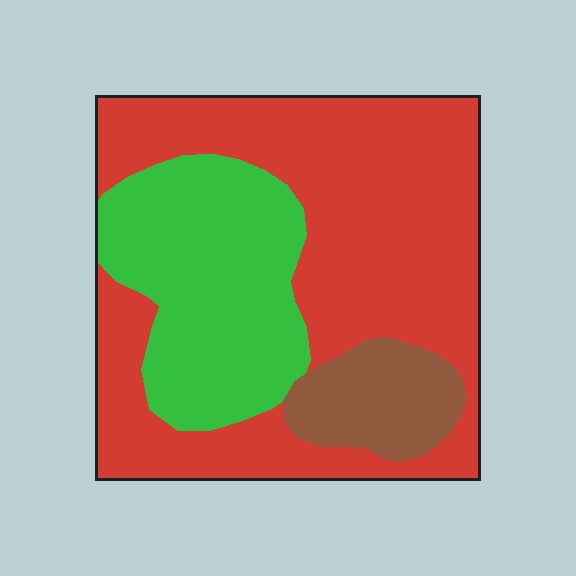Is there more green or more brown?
Green.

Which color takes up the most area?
Red, at roughly 60%.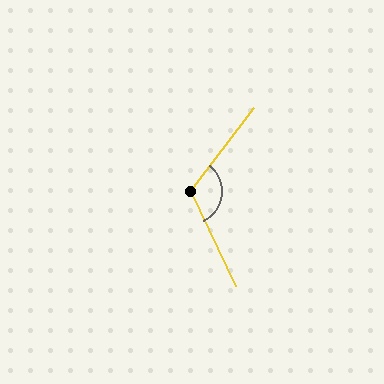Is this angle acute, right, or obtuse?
It is obtuse.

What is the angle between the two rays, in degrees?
Approximately 117 degrees.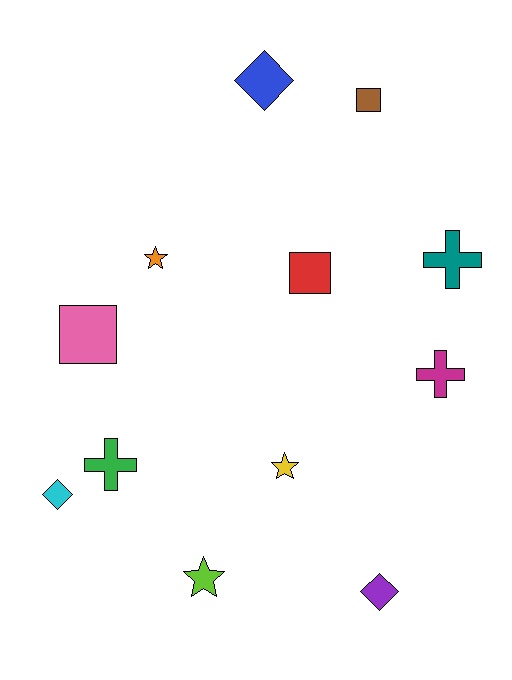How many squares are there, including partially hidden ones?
There are 3 squares.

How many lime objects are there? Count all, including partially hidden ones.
There is 1 lime object.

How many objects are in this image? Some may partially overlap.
There are 12 objects.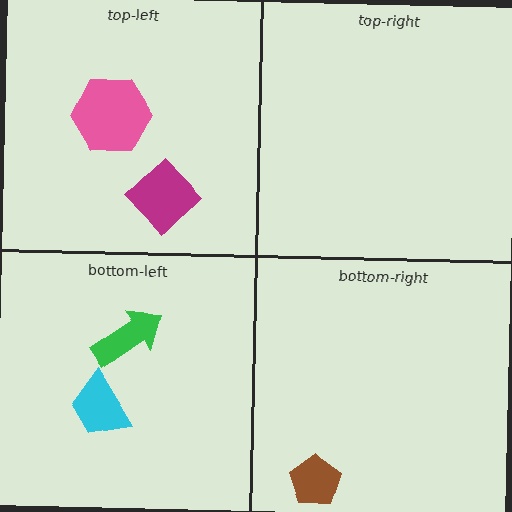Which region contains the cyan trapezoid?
The bottom-left region.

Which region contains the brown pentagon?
The bottom-right region.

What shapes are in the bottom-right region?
The brown pentagon.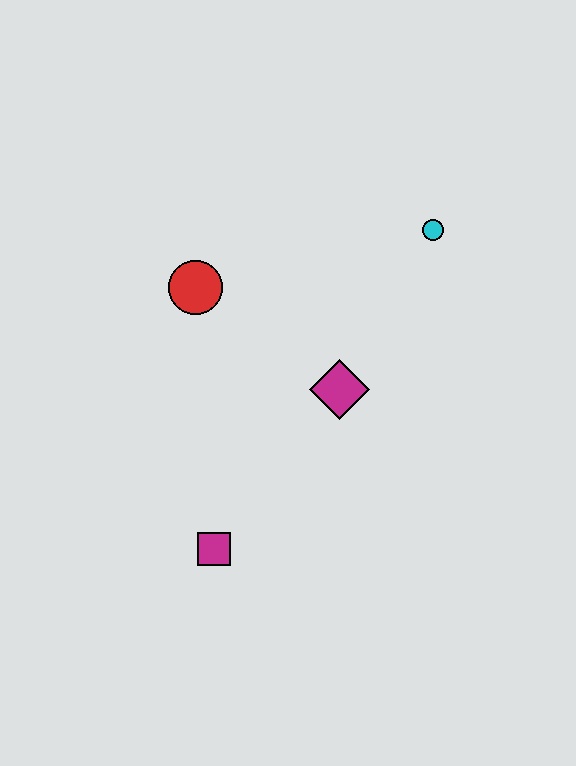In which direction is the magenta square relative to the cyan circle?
The magenta square is below the cyan circle.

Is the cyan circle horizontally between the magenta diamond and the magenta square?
No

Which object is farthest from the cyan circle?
The magenta square is farthest from the cyan circle.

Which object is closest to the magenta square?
The magenta diamond is closest to the magenta square.